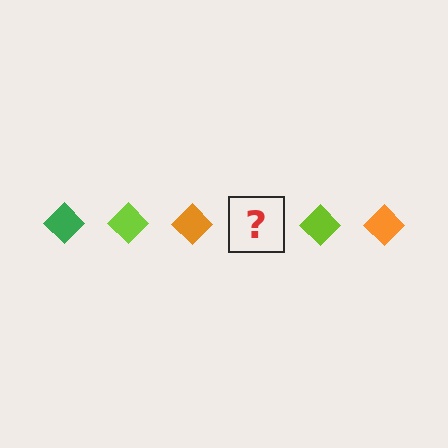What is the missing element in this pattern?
The missing element is a green diamond.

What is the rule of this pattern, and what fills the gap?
The rule is that the pattern cycles through green, lime, orange diamonds. The gap should be filled with a green diamond.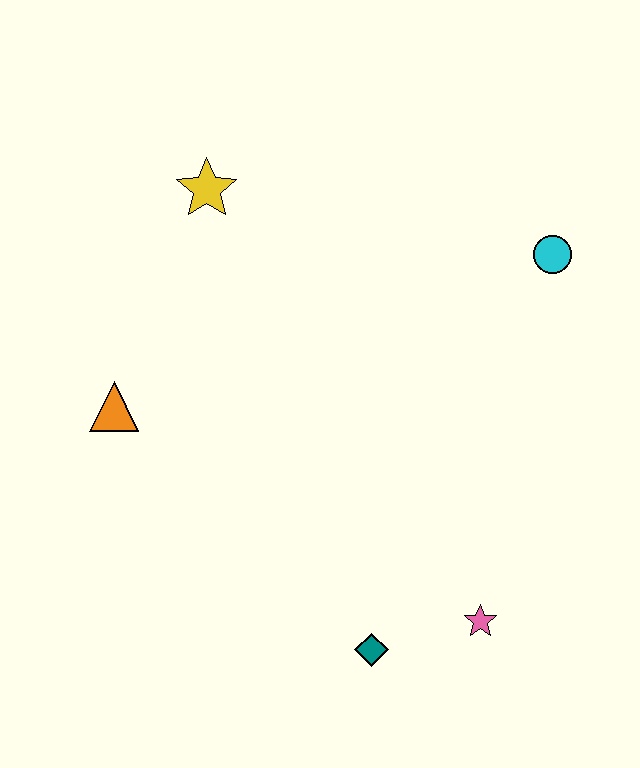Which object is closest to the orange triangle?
The yellow star is closest to the orange triangle.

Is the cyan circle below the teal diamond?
No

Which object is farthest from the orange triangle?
The cyan circle is farthest from the orange triangle.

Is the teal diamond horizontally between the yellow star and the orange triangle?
No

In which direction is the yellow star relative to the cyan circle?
The yellow star is to the left of the cyan circle.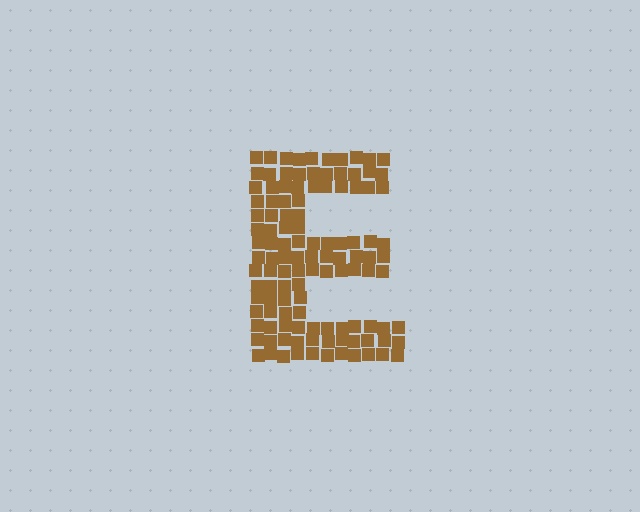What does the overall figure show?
The overall figure shows the letter E.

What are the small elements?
The small elements are squares.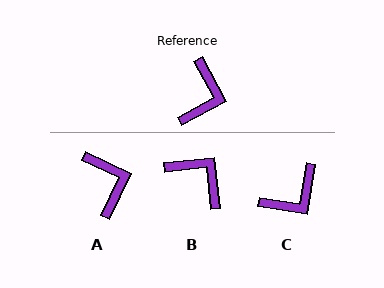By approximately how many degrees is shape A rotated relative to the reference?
Approximately 36 degrees counter-clockwise.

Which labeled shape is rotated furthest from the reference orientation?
B, about 67 degrees away.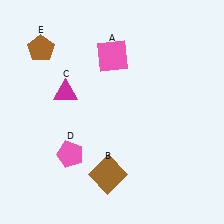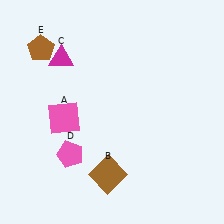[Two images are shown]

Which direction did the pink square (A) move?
The pink square (A) moved down.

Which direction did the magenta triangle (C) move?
The magenta triangle (C) moved up.